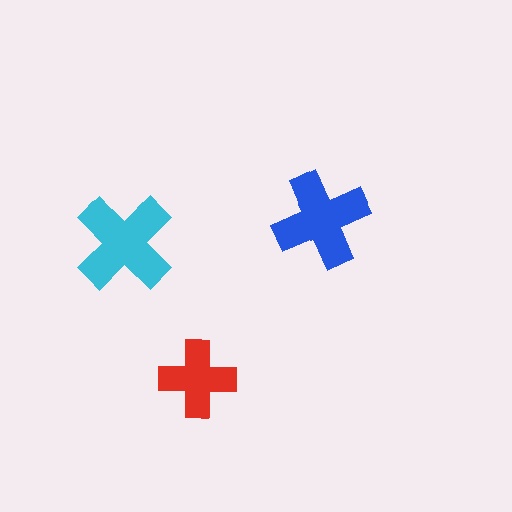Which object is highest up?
The blue cross is topmost.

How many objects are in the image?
There are 3 objects in the image.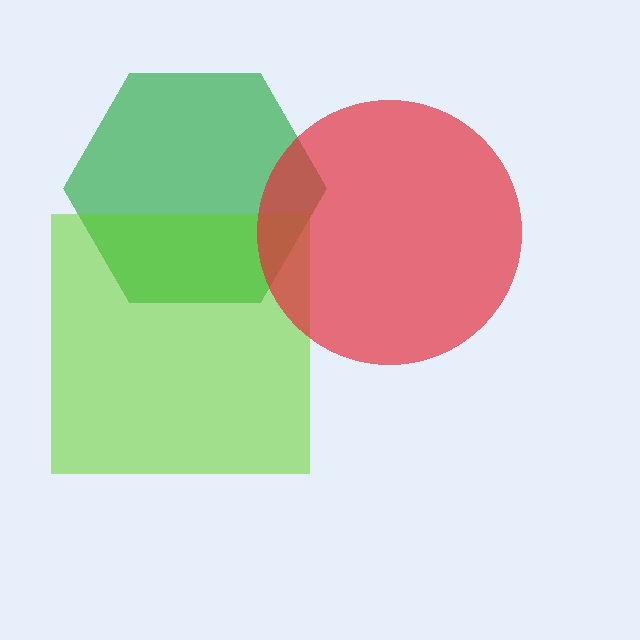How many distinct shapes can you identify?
There are 3 distinct shapes: a green hexagon, a lime square, a red circle.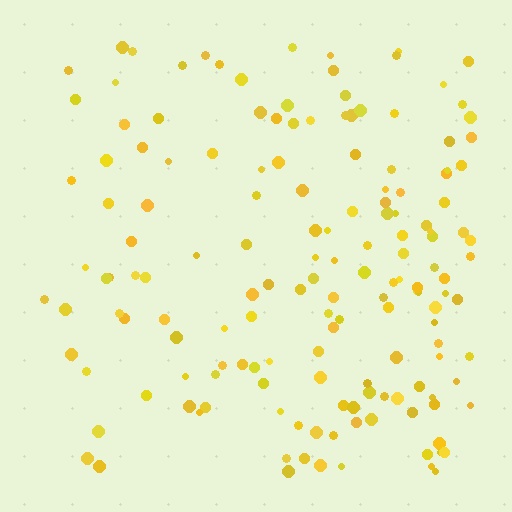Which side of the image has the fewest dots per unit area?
The left.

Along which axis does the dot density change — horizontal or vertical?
Horizontal.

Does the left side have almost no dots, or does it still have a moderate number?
Still a moderate number, just noticeably fewer than the right.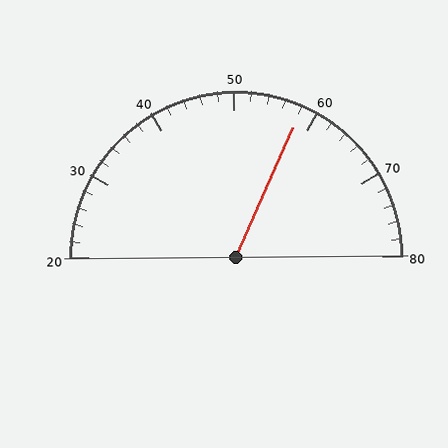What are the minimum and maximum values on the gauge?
The gauge ranges from 20 to 80.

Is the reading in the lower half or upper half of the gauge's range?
The reading is in the upper half of the range (20 to 80).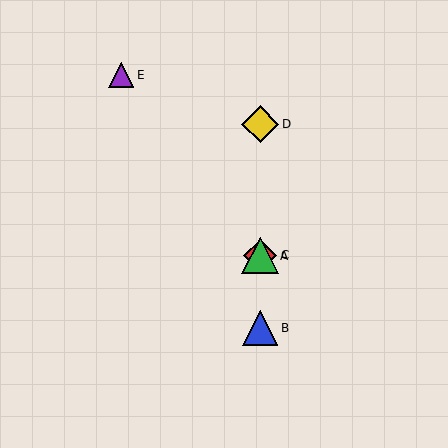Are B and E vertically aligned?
No, B is at x≈260 and E is at x≈121.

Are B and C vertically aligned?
Yes, both are at x≈260.